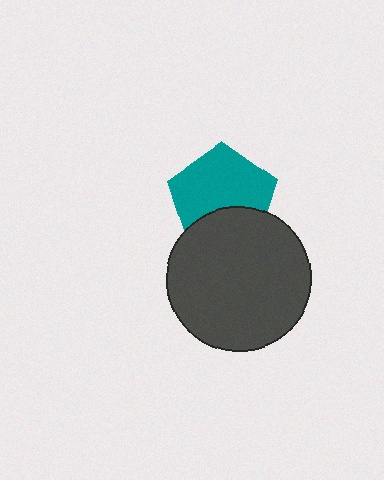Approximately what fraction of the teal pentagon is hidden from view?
Roughly 34% of the teal pentagon is hidden behind the dark gray circle.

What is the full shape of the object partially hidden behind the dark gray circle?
The partially hidden object is a teal pentagon.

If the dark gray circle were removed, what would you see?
You would see the complete teal pentagon.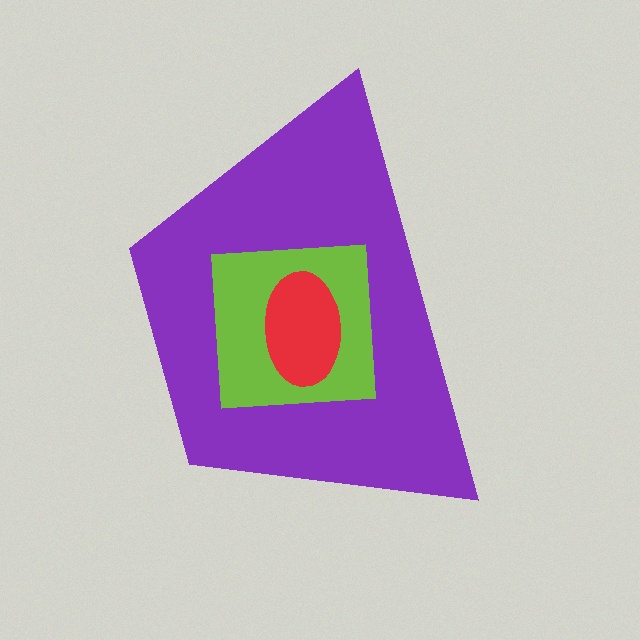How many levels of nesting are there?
3.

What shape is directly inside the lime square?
The red ellipse.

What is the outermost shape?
The purple trapezoid.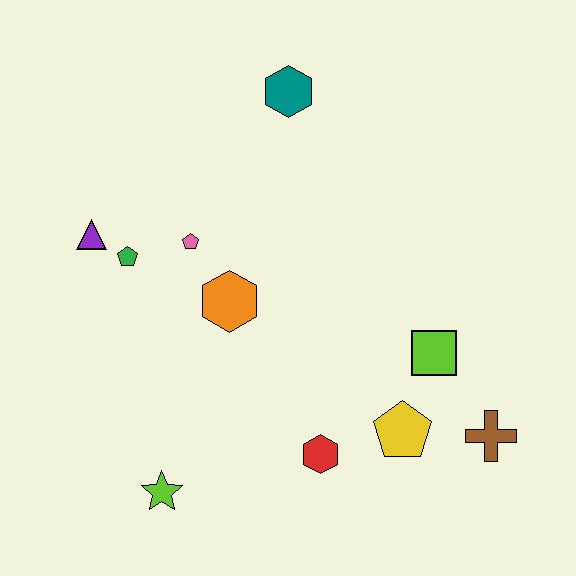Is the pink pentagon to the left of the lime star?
No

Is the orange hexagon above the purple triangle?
No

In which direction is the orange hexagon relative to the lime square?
The orange hexagon is to the left of the lime square.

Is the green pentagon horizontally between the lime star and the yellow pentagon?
No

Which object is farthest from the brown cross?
The purple triangle is farthest from the brown cross.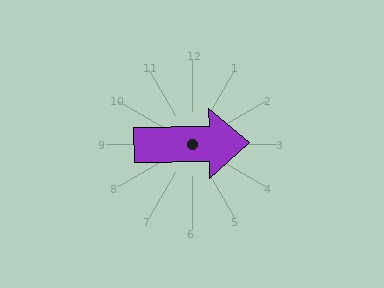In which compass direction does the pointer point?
East.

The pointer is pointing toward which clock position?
Roughly 3 o'clock.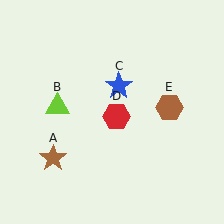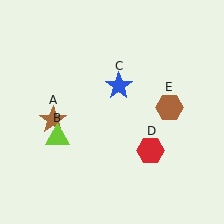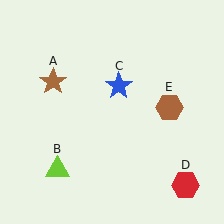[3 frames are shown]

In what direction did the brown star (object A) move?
The brown star (object A) moved up.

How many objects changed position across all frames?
3 objects changed position: brown star (object A), lime triangle (object B), red hexagon (object D).